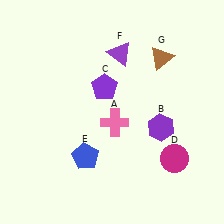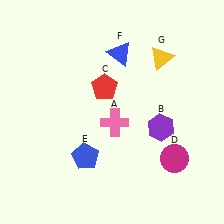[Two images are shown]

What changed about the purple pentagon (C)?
In Image 1, C is purple. In Image 2, it changed to red.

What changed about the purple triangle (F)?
In Image 1, F is purple. In Image 2, it changed to blue.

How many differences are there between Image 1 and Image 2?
There are 3 differences between the two images.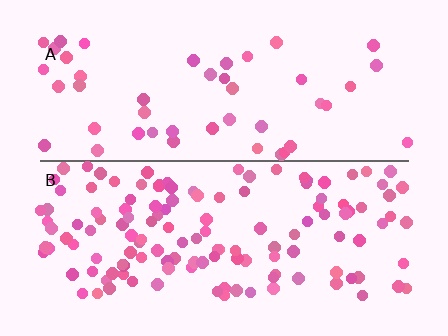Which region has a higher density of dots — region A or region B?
B (the bottom).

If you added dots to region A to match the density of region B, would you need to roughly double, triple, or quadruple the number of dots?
Approximately triple.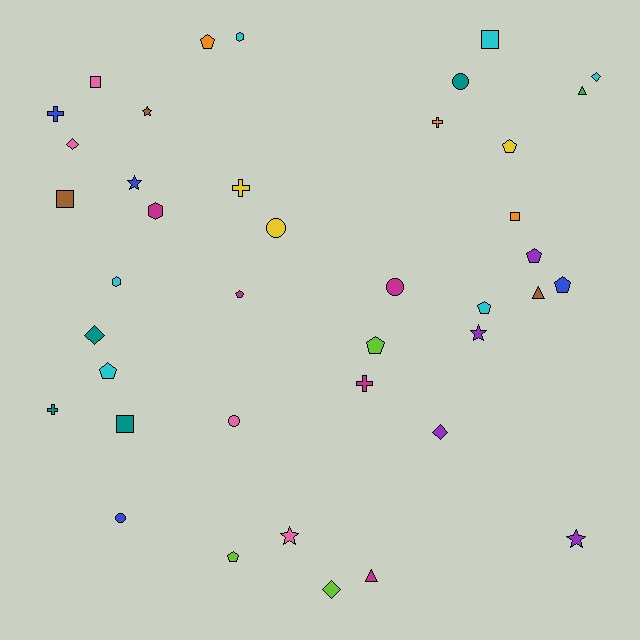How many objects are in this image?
There are 40 objects.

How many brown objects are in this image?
There are 3 brown objects.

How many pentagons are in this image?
There are 9 pentagons.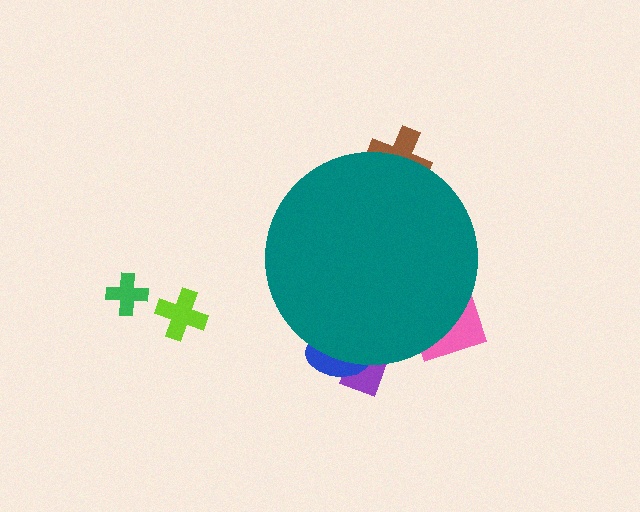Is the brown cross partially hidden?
Yes, the brown cross is partially hidden behind the teal circle.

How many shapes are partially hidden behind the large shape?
4 shapes are partially hidden.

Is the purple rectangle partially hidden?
Yes, the purple rectangle is partially hidden behind the teal circle.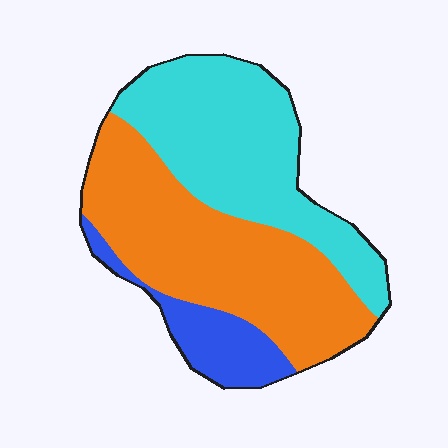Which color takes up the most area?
Orange, at roughly 45%.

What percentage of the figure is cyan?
Cyan takes up between a third and a half of the figure.